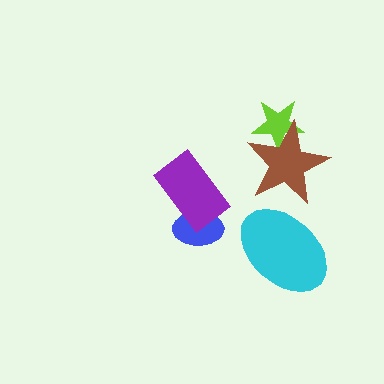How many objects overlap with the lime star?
1 object overlaps with the lime star.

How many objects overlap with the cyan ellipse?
0 objects overlap with the cyan ellipse.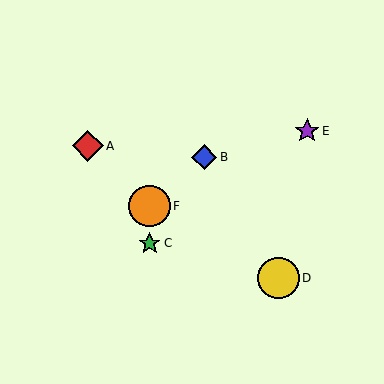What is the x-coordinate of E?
Object E is at x≈307.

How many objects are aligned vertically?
2 objects (C, F) are aligned vertically.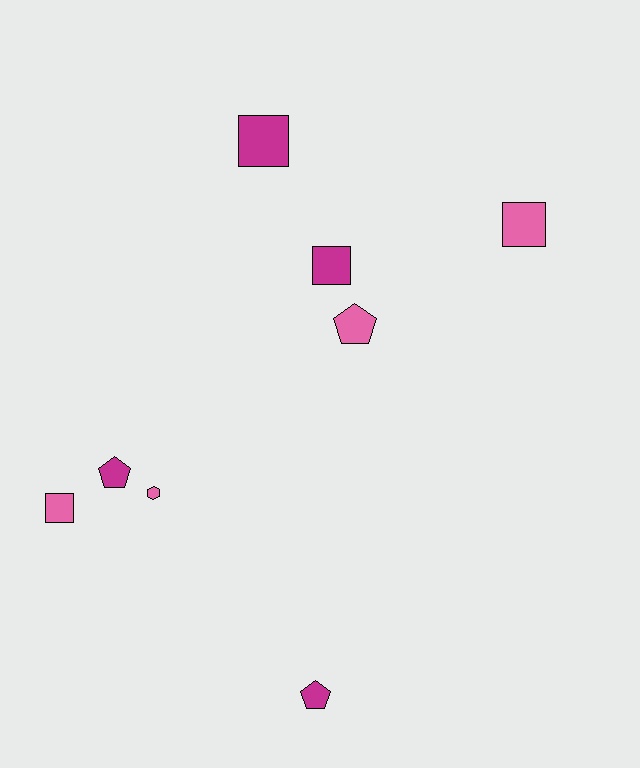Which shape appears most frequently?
Square, with 4 objects.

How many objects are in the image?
There are 8 objects.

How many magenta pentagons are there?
There are 2 magenta pentagons.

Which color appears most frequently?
Pink, with 4 objects.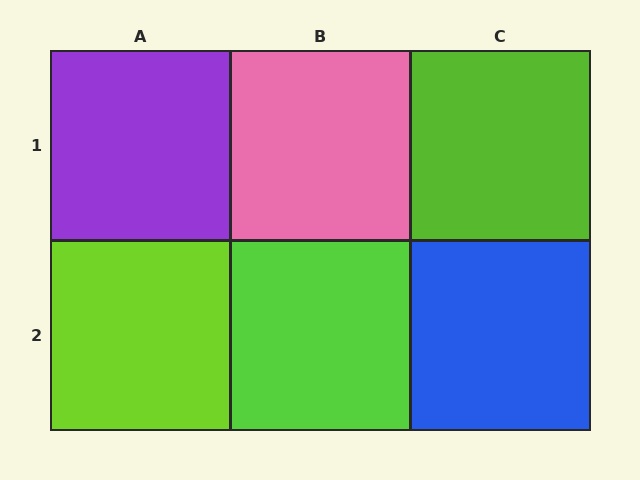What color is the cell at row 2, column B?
Lime.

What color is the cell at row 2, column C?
Blue.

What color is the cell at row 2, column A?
Lime.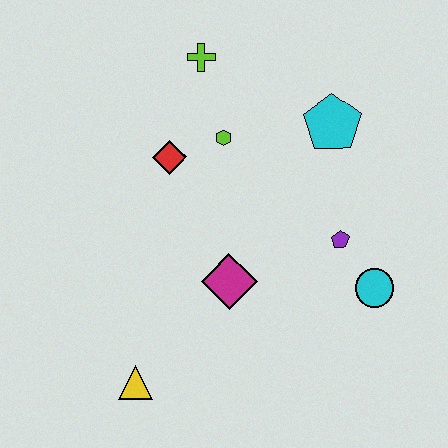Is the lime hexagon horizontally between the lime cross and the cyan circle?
Yes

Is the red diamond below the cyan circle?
No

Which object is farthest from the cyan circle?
The lime cross is farthest from the cyan circle.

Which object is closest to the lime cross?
The lime hexagon is closest to the lime cross.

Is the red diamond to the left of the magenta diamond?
Yes